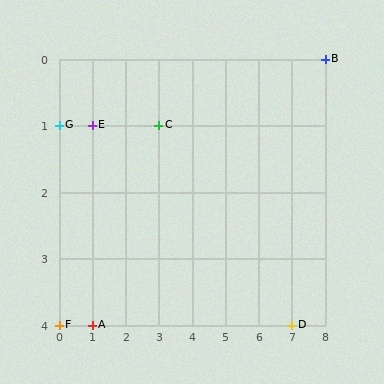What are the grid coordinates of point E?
Point E is at grid coordinates (1, 1).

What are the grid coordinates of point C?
Point C is at grid coordinates (3, 1).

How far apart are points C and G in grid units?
Points C and G are 3 columns apart.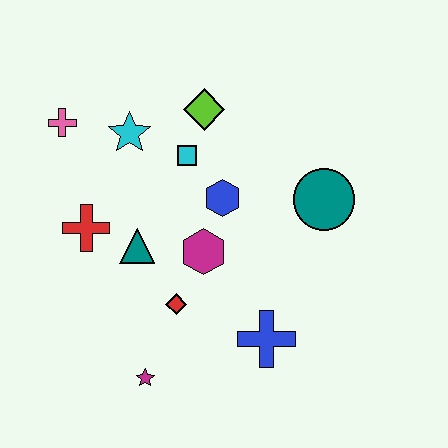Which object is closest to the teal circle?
The blue hexagon is closest to the teal circle.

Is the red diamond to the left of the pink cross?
No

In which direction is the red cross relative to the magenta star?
The red cross is above the magenta star.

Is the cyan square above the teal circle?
Yes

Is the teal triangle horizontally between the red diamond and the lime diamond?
No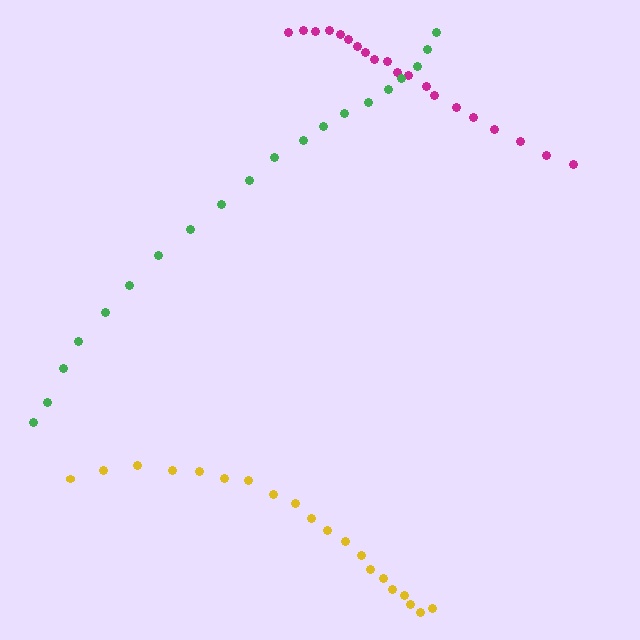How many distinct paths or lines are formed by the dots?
There are 3 distinct paths.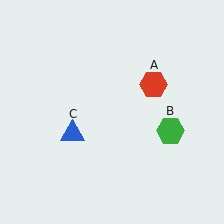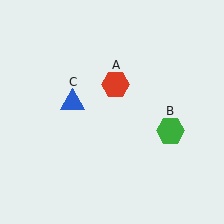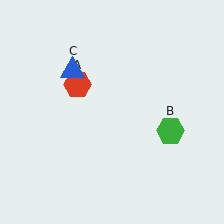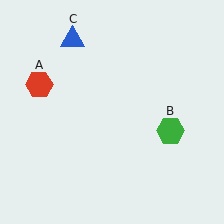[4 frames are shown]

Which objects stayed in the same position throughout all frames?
Green hexagon (object B) remained stationary.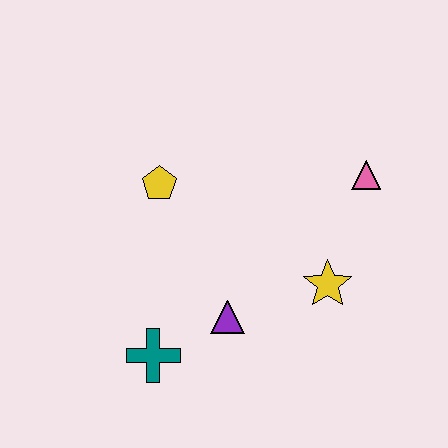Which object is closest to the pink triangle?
The yellow star is closest to the pink triangle.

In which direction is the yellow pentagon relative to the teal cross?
The yellow pentagon is above the teal cross.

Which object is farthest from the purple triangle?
The pink triangle is farthest from the purple triangle.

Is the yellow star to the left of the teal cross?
No